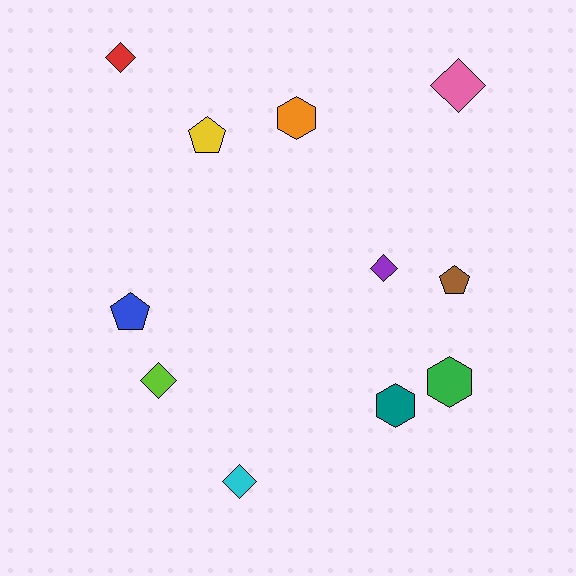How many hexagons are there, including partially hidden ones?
There are 3 hexagons.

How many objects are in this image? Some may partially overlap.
There are 11 objects.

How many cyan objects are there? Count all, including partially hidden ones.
There is 1 cyan object.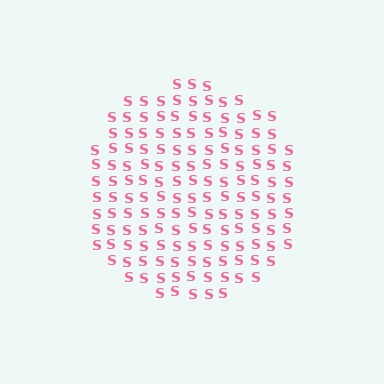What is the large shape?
The large shape is a circle.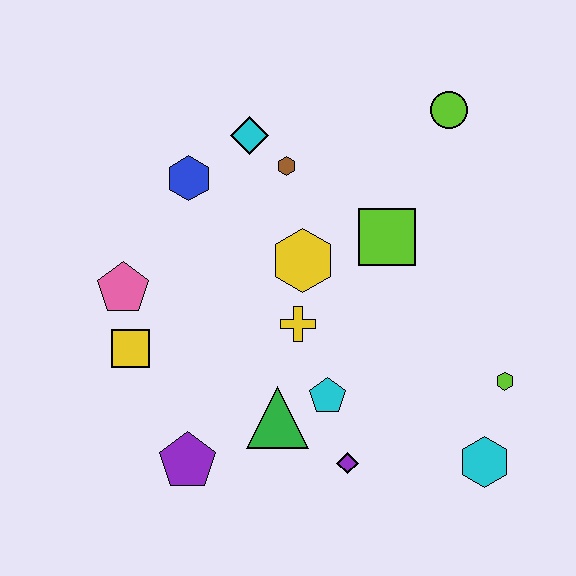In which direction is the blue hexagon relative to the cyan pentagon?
The blue hexagon is above the cyan pentagon.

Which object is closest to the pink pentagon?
The yellow square is closest to the pink pentagon.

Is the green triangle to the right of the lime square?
No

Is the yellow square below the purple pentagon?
No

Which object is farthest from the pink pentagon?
The cyan hexagon is farthest from the pink pentagon.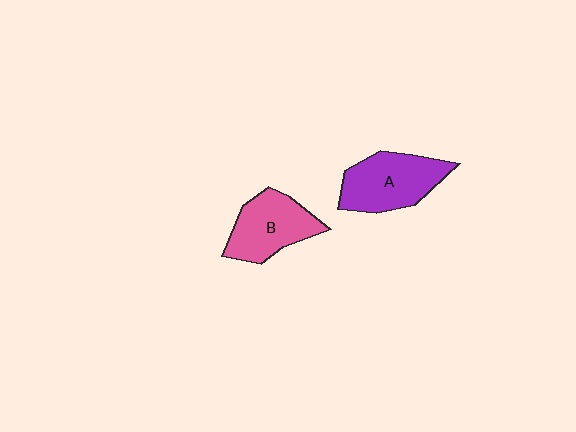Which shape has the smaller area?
Shape B (pink).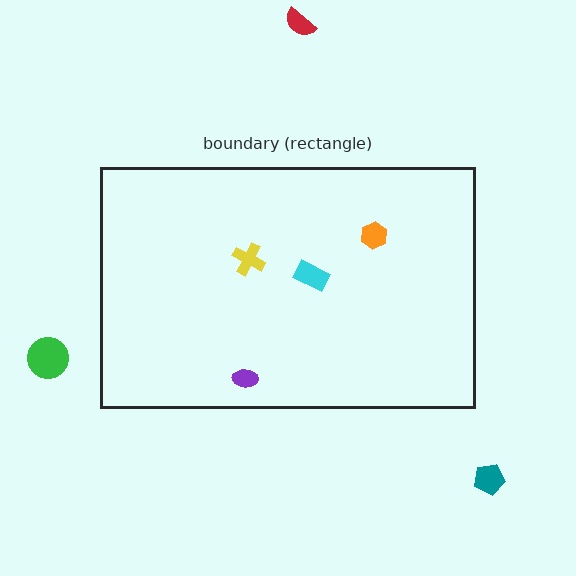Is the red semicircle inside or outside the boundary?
Outside.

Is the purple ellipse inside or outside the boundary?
Inside.